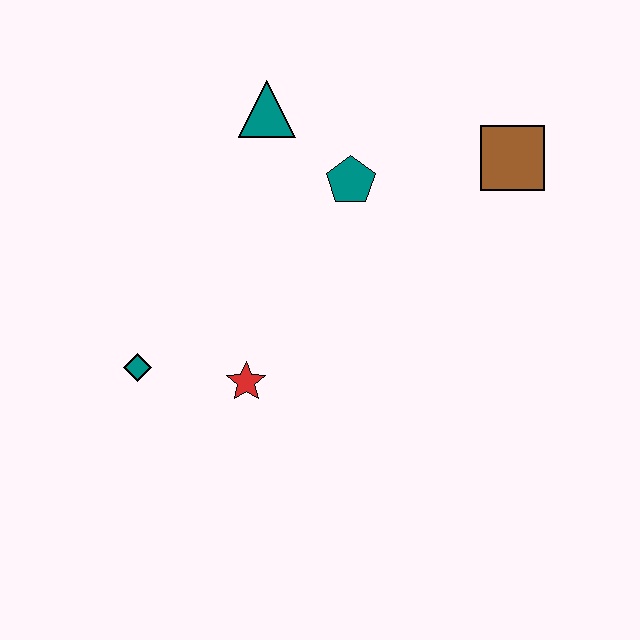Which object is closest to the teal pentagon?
The teal triangle is closest to the teal pentagon.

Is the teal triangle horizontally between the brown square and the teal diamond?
Yes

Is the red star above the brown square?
No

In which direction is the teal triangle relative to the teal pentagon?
The teal triangle is to the left of the teal pentagon.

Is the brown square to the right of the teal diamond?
Yes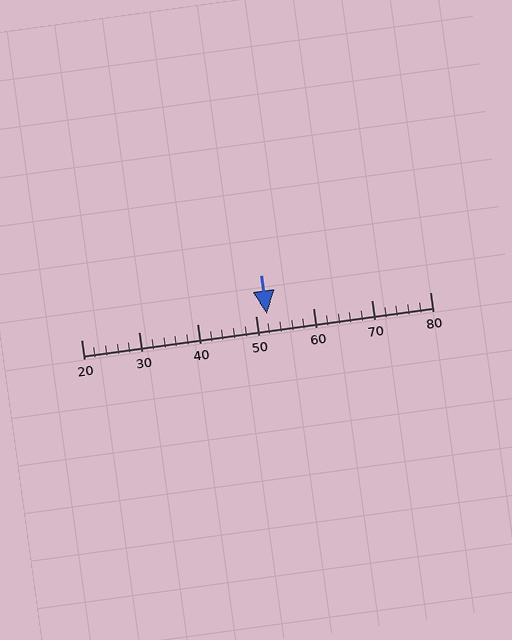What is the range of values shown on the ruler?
The ruler shows values from 20 to 80.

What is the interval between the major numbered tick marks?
The major tick marks are spaced 10 units apart.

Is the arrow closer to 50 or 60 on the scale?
The arrow is closer to 50.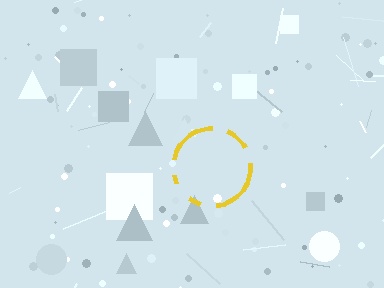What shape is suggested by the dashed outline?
The dashed outline suggests a circle.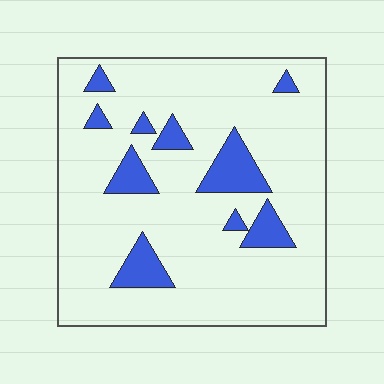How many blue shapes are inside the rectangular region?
10.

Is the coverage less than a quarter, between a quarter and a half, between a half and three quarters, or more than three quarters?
Less than a quarter.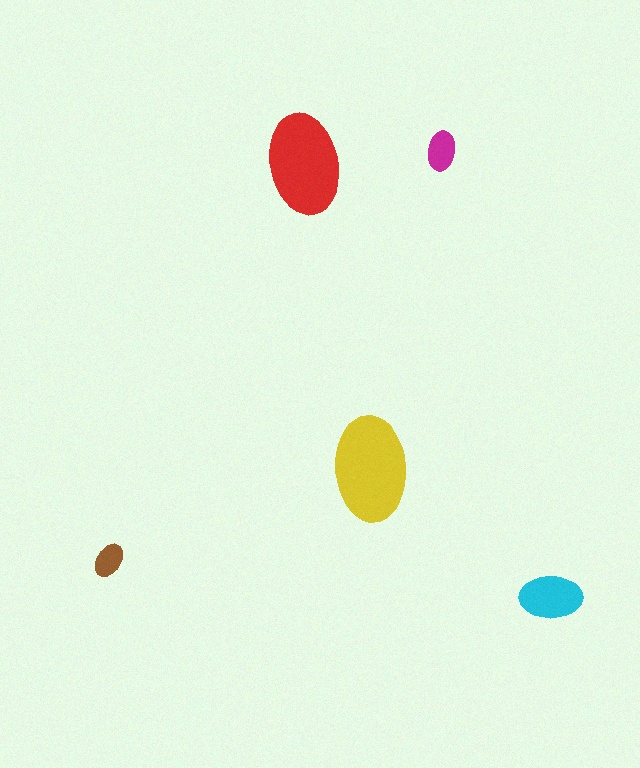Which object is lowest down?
The cyan ellipse is bottommost.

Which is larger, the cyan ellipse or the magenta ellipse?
The cyan one.